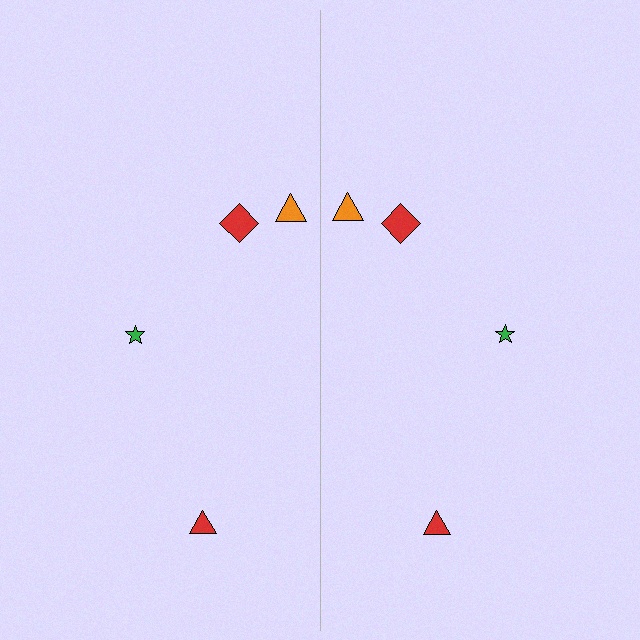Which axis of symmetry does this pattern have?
The pattern has a vertical axis of symmetry running through the center of the image.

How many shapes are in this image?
There are 8 shapes in this image.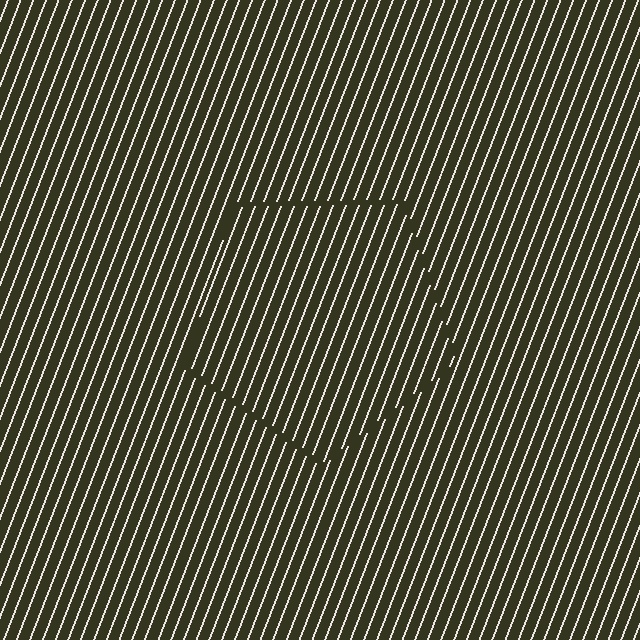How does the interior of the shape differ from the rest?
The interior of the shape contains the same grating, shifted by half a period — the contour is defined by the phase discontinuity where line-ends from the inner and outer gratings abut.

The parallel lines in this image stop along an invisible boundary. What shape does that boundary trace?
An illusory pentagon. The interior of the shape contains the same grating, shifted by half a period — the contour is defined by the phase discontinuity where line-ends from the inner and outer gratings abut.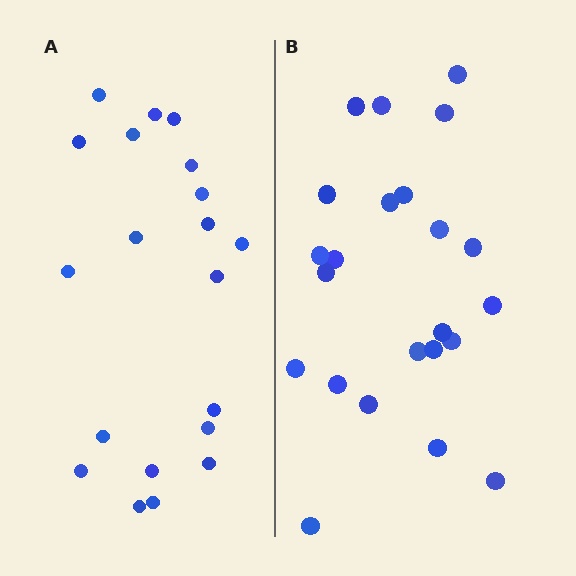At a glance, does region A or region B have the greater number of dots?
Region B (the right region) has more dots.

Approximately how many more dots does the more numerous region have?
Region B has just a few more — roughly 2 or 3 more dots than region A.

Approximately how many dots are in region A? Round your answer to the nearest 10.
About 20 dots.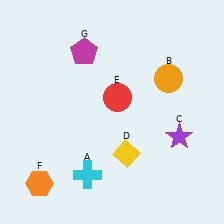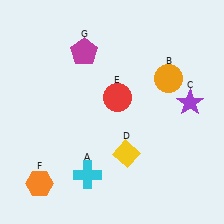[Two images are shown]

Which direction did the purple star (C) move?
The purple star (C) moved up.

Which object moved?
The purple star (C) moved up.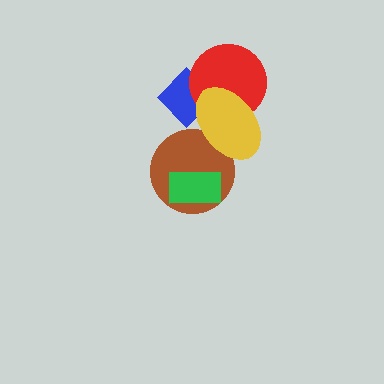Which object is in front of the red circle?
The yellow ellipse is in front of the red circle.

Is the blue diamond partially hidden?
Yes, it is partially covered by another shape.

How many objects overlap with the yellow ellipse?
3 objects overlap with the yellow ellipse.